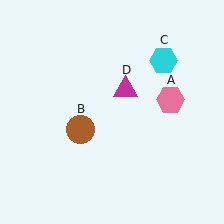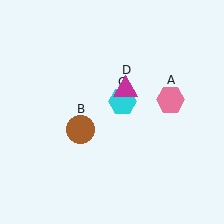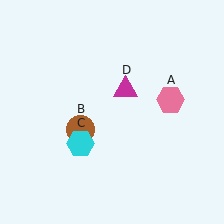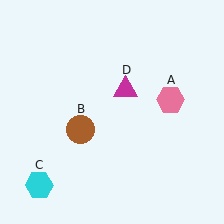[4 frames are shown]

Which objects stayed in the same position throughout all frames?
Pink hexagon (object A) and brown circle (object B) and magenta triangle (object D) remained stationary.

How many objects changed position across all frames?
1 object changed position: cyan hexagon (object C).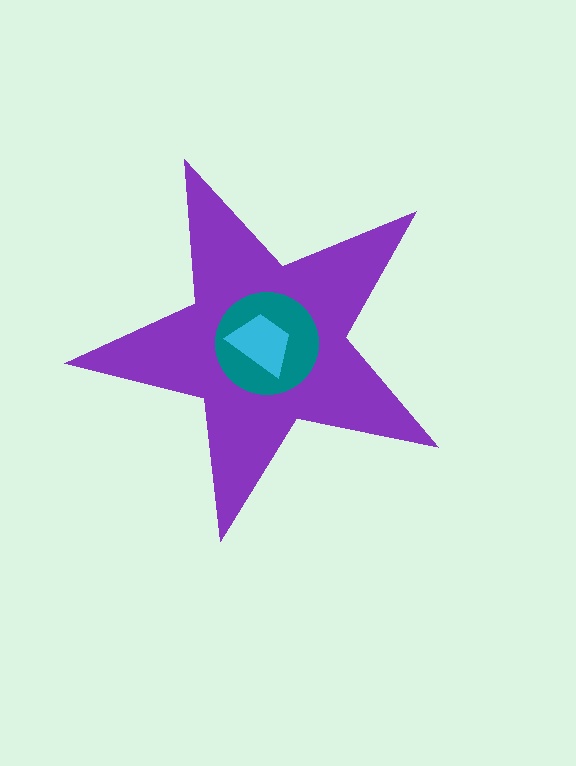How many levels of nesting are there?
3.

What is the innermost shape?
The cyan trapezoid.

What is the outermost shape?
The purple star.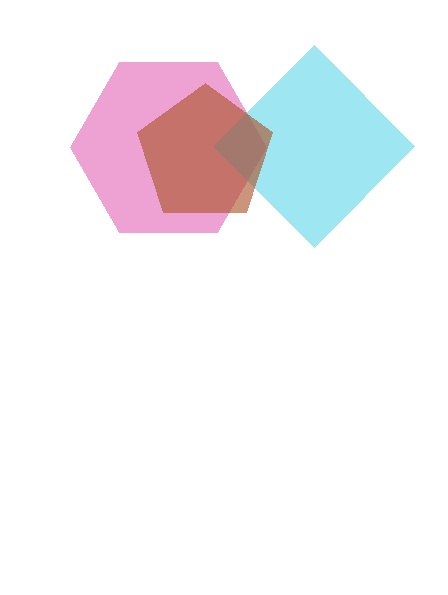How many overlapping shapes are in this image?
There are 3 overlapping shapes in the image.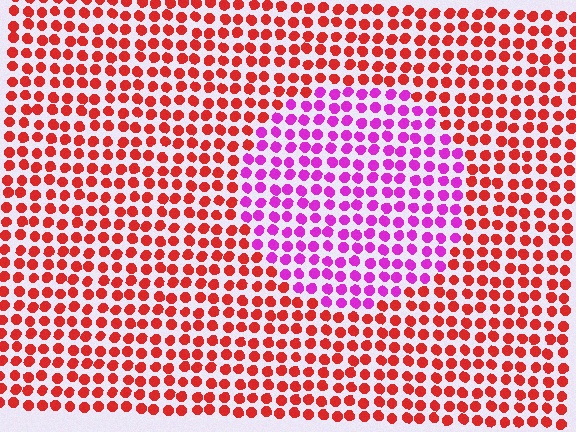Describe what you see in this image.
The image is filled with small red elements in a uniform arrangement. A circle-shaped region is visible where the elements are tinted to a slightly different hue, forming a subtle color boundary.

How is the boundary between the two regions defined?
The boundary is defined purely by a slight shift in hue (about 58 degrees). Spacing, size, and orientation are identical on both sides.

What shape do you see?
I see a circle.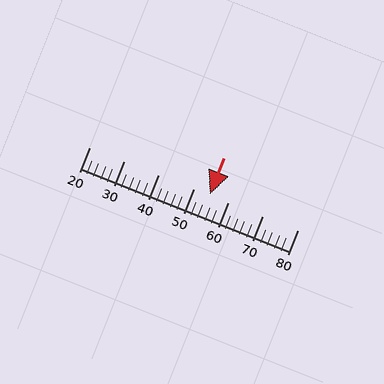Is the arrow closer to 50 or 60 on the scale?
The arrow is closer to 50.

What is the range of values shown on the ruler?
The ruler shows values from 20 to 80.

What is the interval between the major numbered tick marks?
The major tick marks are spaced 10 units apart.